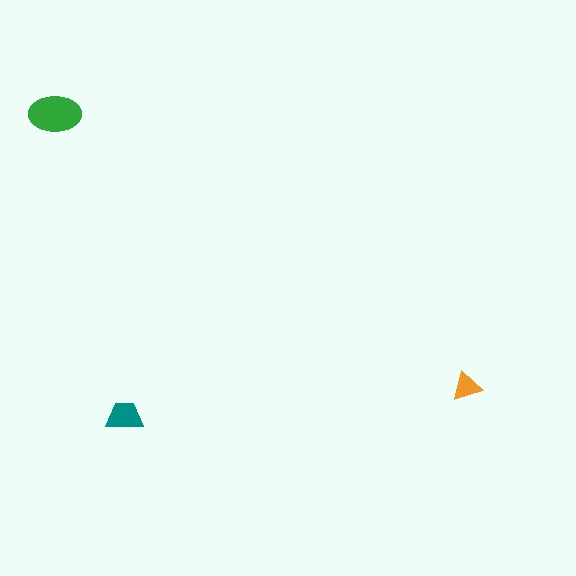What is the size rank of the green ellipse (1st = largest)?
1st.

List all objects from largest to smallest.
The green ellipse, the teal trapezoid, the orange triangle.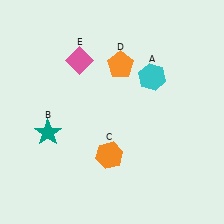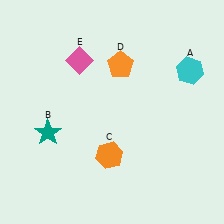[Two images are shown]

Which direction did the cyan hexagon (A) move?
The cyan hexagon (A) moved right.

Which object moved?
The cyan hexagon (A) moved right.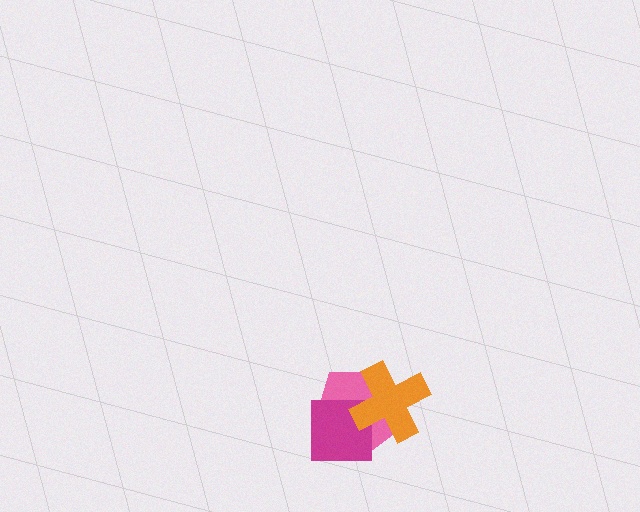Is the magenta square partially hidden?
Yes, it is partially covered by another shape.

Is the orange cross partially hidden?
No, no other shape covers it.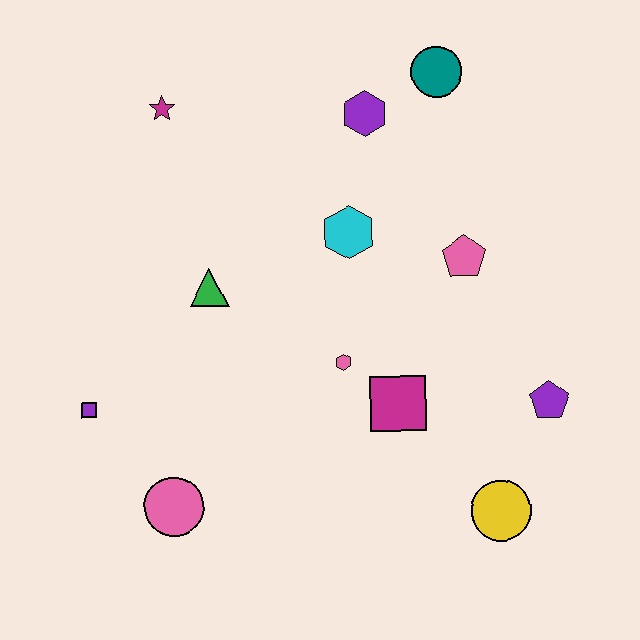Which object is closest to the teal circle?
The purple hexagon is closest to the teal circle.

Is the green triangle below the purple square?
No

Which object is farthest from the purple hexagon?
The pink circle is farthest from the purple hexagon.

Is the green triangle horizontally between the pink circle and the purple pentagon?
Yes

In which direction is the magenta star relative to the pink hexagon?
The magenta star is above the pink hexagon.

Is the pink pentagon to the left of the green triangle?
No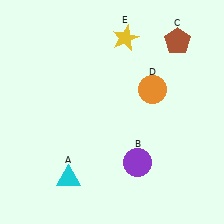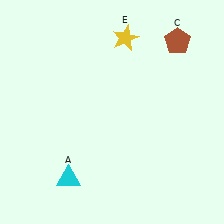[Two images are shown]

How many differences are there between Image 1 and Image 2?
There are 2 differences between the two images.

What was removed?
The purple circle (B), the orange circle (D) were removed in Image 2.